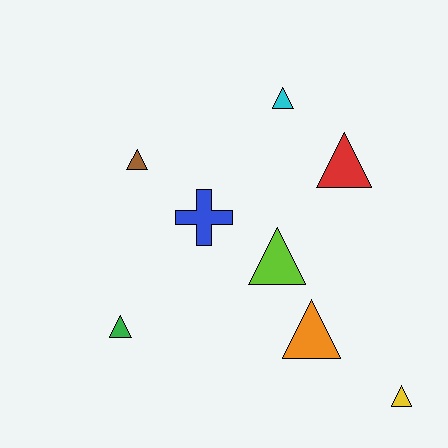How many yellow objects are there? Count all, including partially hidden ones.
There is 1 yellow object.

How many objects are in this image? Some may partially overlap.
There are 8 objects.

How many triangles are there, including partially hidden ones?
There are 7 triangles.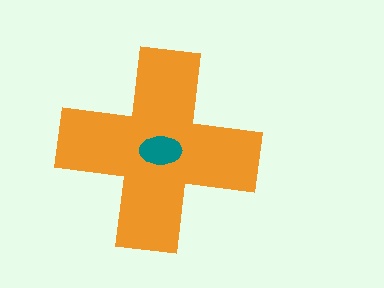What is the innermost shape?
The teal ellipse.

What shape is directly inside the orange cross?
The teal ellipse.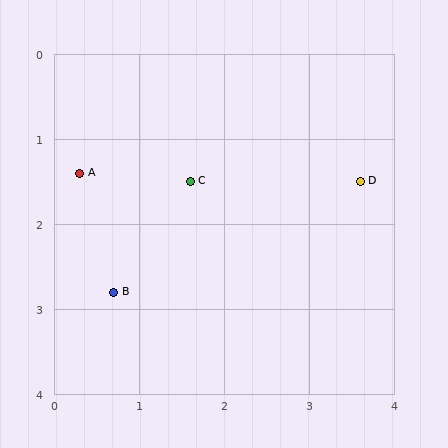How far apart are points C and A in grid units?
Points C and A are about 1.3 grid units apart.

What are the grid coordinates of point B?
Point B is at approximately (0.7, 2.8).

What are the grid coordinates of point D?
Point D is at approximately (3.6, 1.5).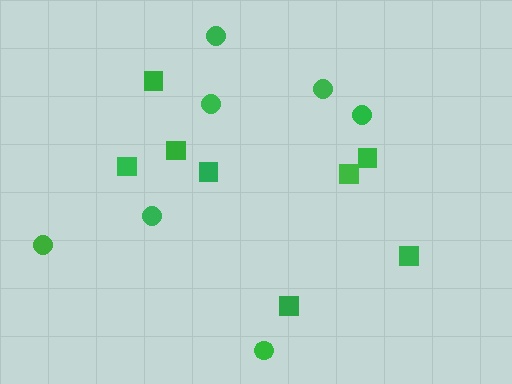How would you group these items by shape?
There are 2 groups: one group of squares (8) and one group of circles (7).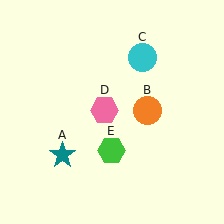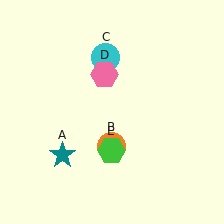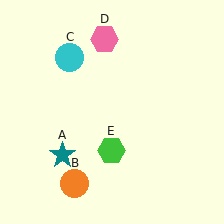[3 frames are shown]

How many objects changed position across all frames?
3 objects changed position: orange circle (object B), cyan circle (object C), pink hexagon (object D).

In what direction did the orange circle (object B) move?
The orange circle (object B) moved down and to the left.